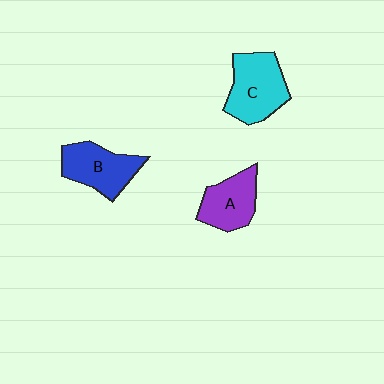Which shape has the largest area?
Shape C (cyan).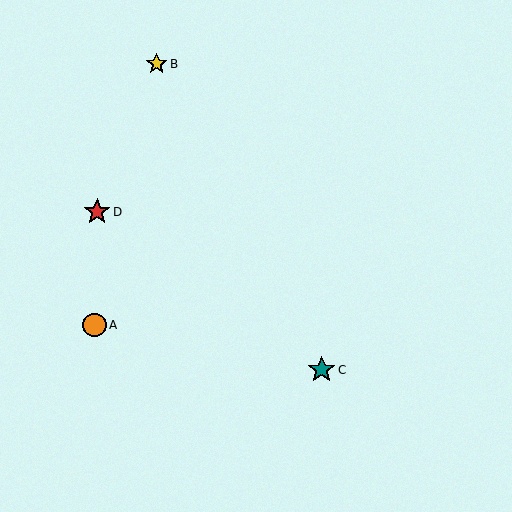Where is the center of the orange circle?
The center of the orange circle is at (94, 325).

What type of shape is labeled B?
Shape B is a yellow star.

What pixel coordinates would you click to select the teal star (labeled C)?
Click at (322, 370) to select the teal star C.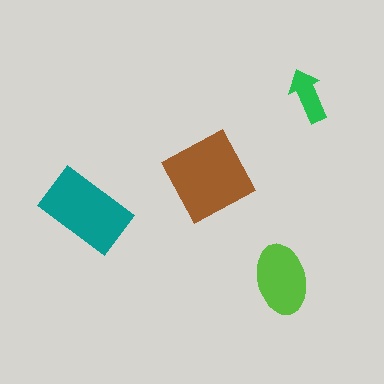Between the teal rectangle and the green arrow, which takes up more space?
The teal rectangle.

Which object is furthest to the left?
The teal rectangle is leftmost.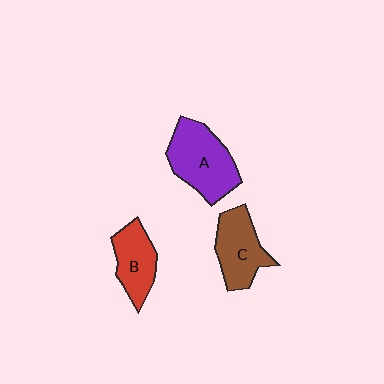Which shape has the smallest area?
Shape B (red).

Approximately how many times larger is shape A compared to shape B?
Approximately 1.5 times.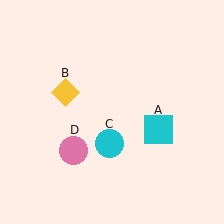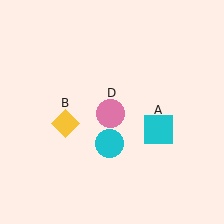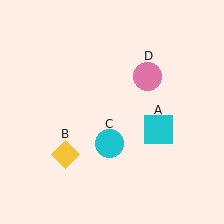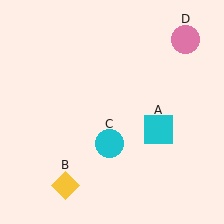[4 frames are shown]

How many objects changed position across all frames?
2 objects changed position: yellow diamond (object B), pink circle (object D).